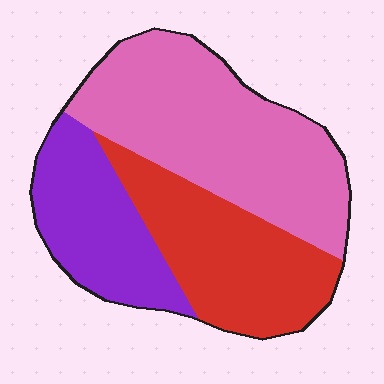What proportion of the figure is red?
Red takes up between a sixth and a third of the figure.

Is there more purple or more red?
Red.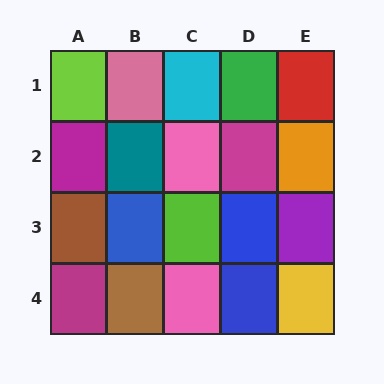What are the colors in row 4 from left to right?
Magenta, brown, pink, blue, yellow.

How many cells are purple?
1 cell is purple.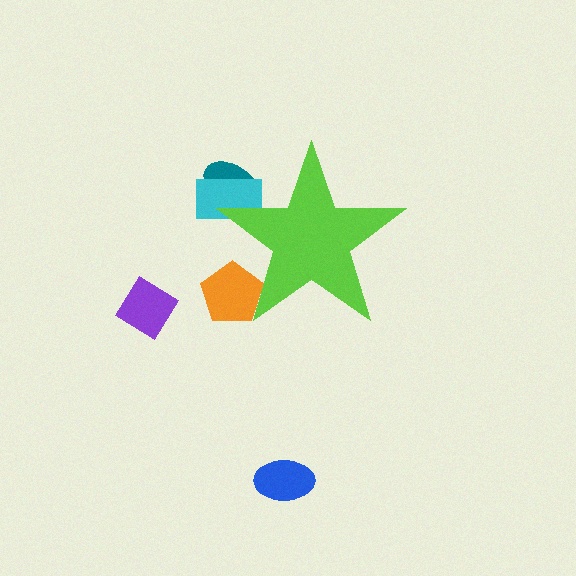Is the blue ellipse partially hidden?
No, the blue ellipse is fully visible.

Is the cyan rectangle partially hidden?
Yes, the cyan rectangle is partially hidden behind the lime star.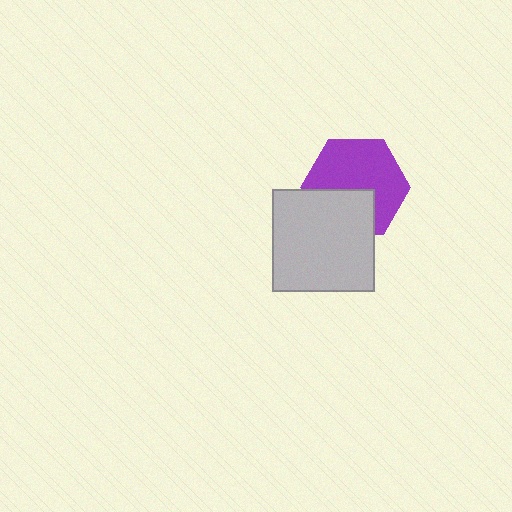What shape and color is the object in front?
The object in front is a light gray square.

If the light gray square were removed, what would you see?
You would see the complete purple hexagon.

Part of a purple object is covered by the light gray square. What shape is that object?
It is a hexagon.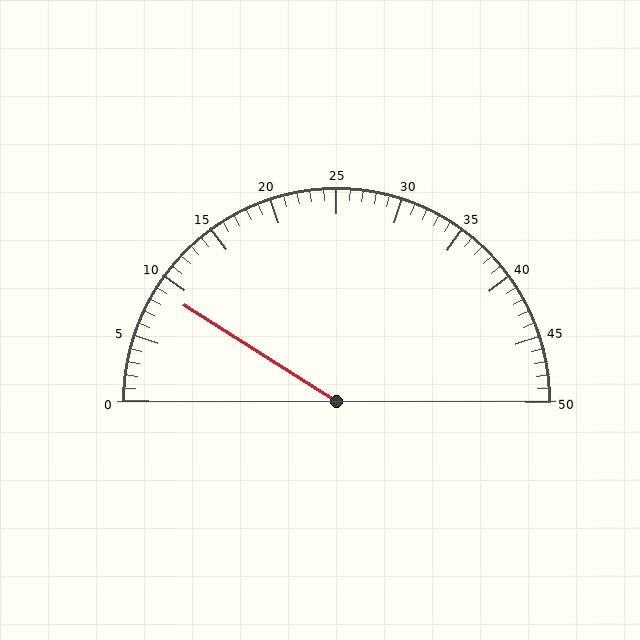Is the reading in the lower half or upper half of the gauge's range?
The reading is in the lower half of the range (0 to 50).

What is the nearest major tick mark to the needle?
The nearest major tick mark is 10.